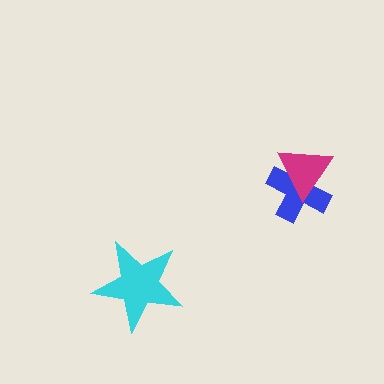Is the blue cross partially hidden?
Yes, it is partially covered by another shape.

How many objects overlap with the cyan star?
0 objects overlap with the cyan star.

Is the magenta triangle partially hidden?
No, no other shape covers it.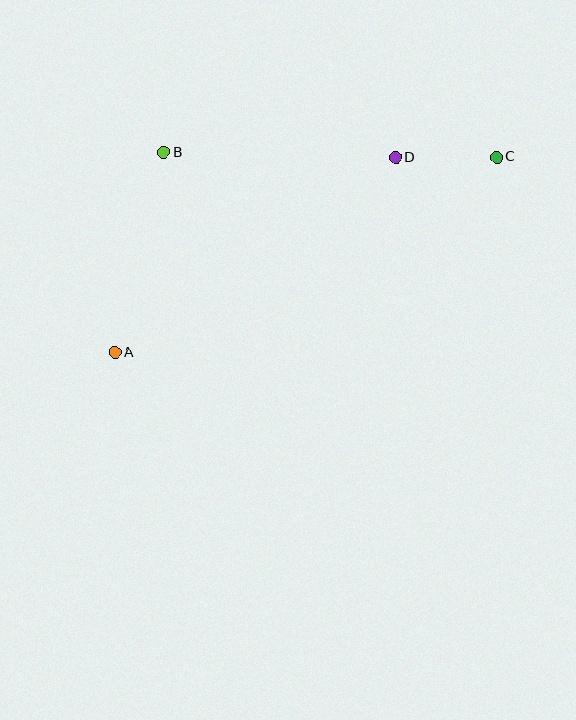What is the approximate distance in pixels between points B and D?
The distance between B and D is approximately 232 pixels.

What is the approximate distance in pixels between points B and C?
The distance between B and C is approximately 333 pixels.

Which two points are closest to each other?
Points C and D are closest to each other.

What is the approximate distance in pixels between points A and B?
The distance between A and B is approximately 206 pixels.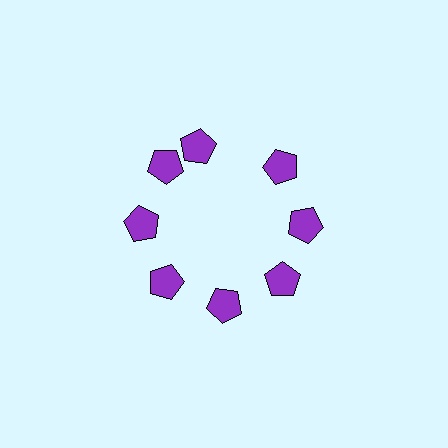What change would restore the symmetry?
The symmetry would be restored by rotating it back into even spacing with its neighbors so that all 8 pentagons sit at equal angles and equal distance from the center.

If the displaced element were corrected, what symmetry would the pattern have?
It would have 8-fold rotational symmetry — the pattern would map onto itself every 45 degrees.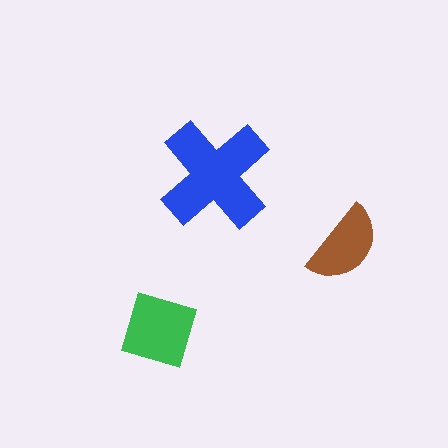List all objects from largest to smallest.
The blue cross, the green diamond, the brown semicircle.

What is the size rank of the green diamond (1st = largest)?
2nd.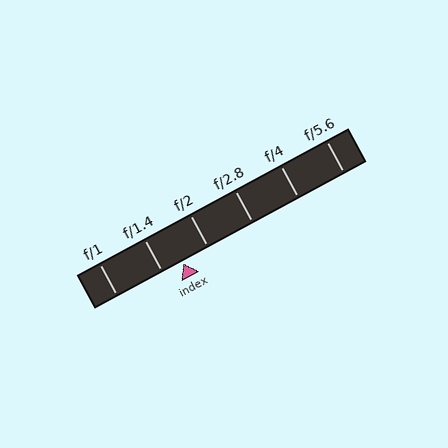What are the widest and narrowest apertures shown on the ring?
The widest aperture shown is f/1 and the narrowest is f/5.6.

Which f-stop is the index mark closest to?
The index mark is closest to f/1.4.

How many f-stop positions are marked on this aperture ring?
There are 6 f-stop positions marked.